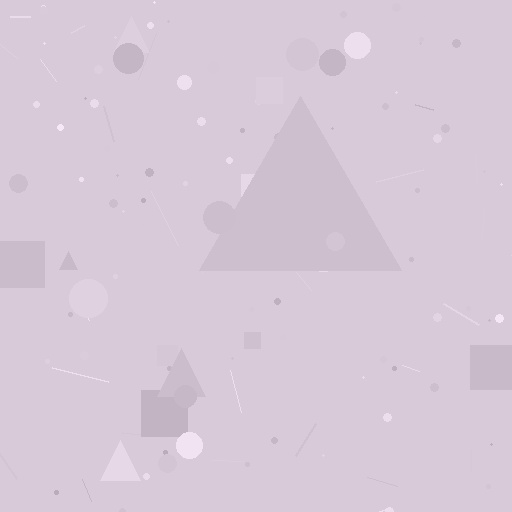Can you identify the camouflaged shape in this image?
The camouflaged shape is a triangle.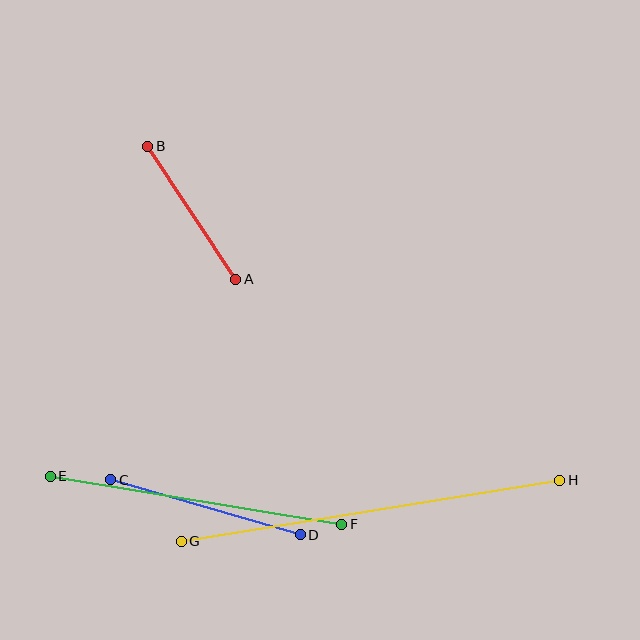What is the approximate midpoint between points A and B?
The midpoint is at approximately (192, 213) pixels.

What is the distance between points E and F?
The distance is approximately 295 pixels.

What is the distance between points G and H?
The distance is approximately 383 pixels.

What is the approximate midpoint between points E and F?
The midpoint is at approximately (196, 500) pixels.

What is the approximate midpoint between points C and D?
The midpoint is at approximately (205, 507) pixels.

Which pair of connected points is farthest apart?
Points G and H are farthest apart.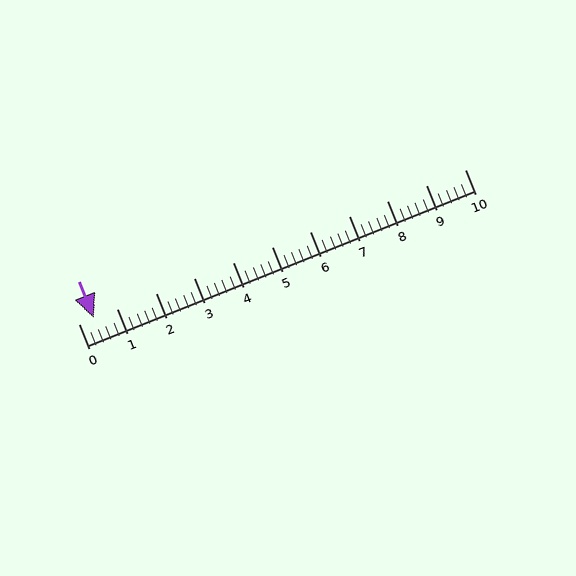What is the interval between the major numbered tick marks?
The major tick marks are spaced 1 units apart.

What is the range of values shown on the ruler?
The ruler shows values from 0 to 10.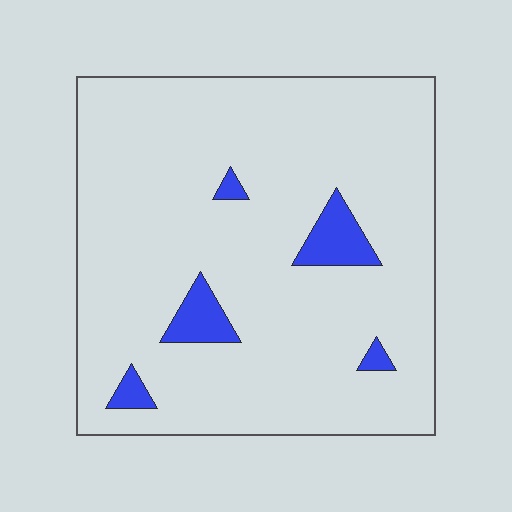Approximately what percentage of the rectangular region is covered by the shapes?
Approximately 5%.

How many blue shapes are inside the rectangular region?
5.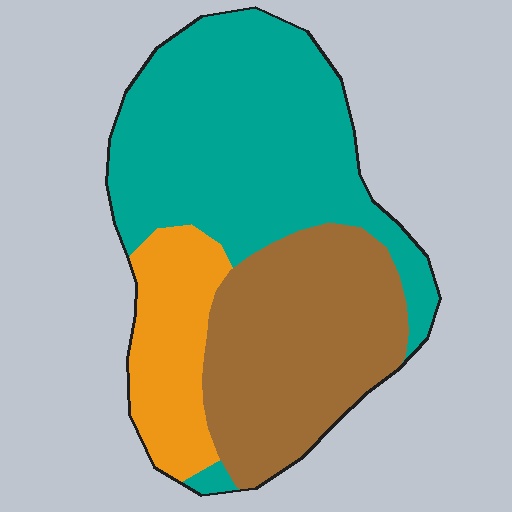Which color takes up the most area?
Teal, at roughly 50%.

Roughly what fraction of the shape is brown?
Brown covers roughly 35% of the shape.